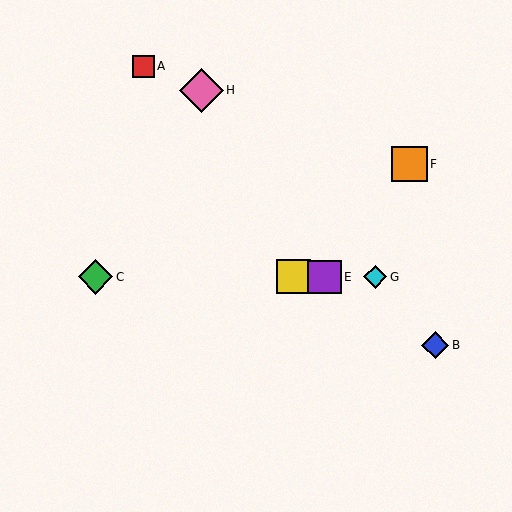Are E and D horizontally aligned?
Yes, both are at y≈277.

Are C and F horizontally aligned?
No, C is at y≈277 and F is at y≈164.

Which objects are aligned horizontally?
Objects C, D, E, G are aligned horizontally.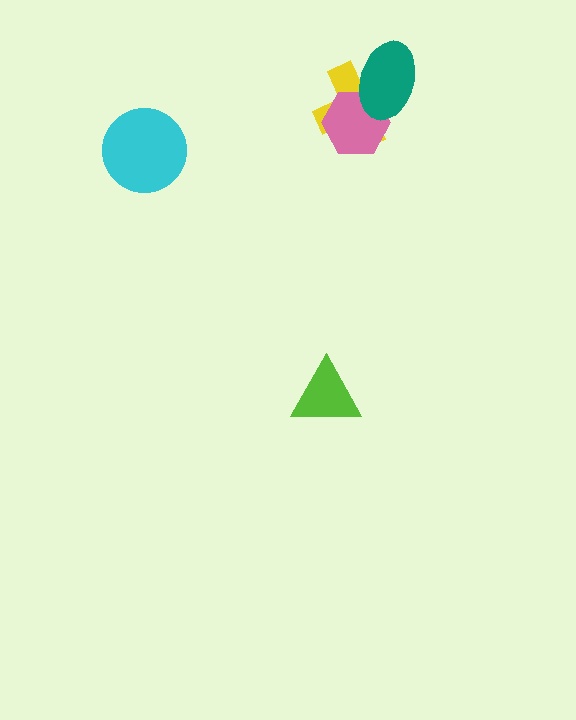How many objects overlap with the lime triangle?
0 objects overlap with the lime triangle.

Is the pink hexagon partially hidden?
Yes, it is partially covered by another shape.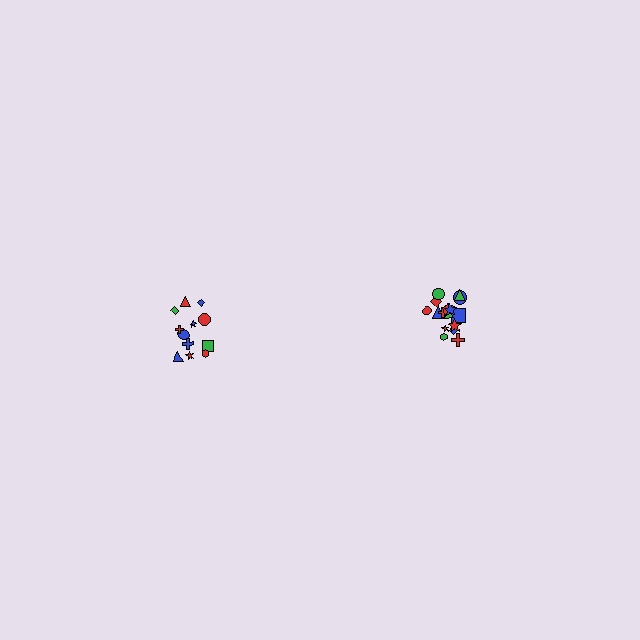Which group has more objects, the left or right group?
The right group.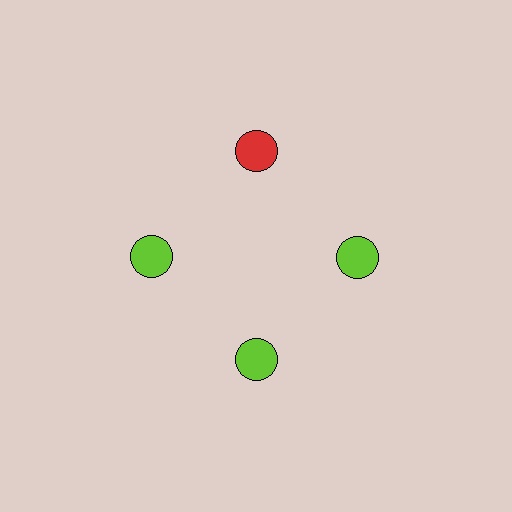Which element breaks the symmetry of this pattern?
The red circle at roughly the 12 o'clock position breaks the symmetry. All other shapes are lime circles.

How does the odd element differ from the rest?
It has a different color: red instead of lime.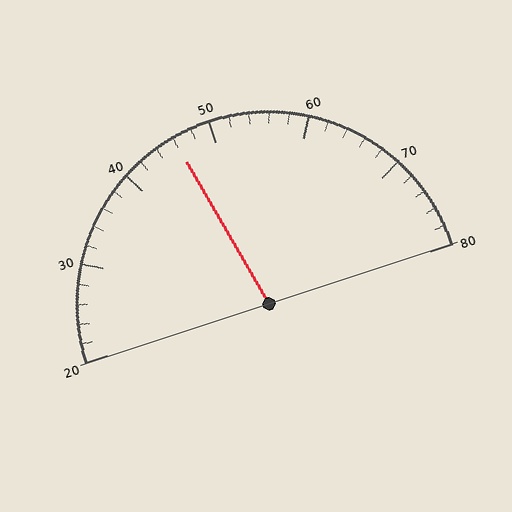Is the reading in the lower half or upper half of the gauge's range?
The reading is in the lower half of the range (20 to 80).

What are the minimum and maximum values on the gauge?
The gauge ranges from 20 to 80.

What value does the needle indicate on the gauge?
The needle indicates approximately 46.